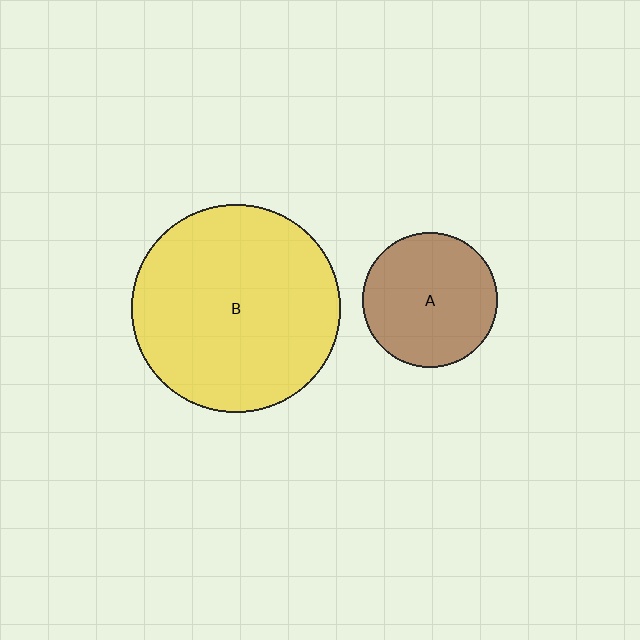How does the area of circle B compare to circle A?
Approximately 2.4 times.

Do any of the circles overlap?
No, none of the circles overlap.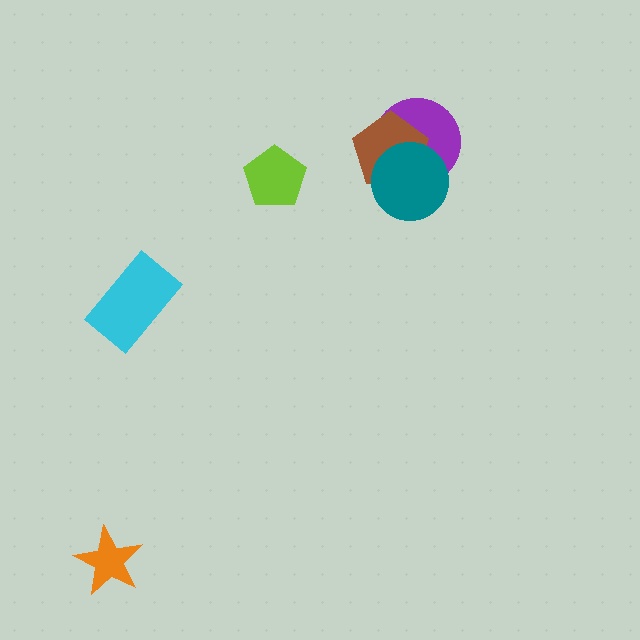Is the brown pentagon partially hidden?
Yes, it is partially covered by another shape.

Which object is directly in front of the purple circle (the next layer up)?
The brown pentagon is directly in front of the purple circle.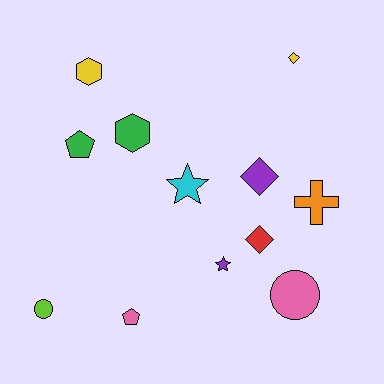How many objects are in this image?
There are 12 objects.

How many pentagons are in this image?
There are 2 pentagons.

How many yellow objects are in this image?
There are 2 yellow objects.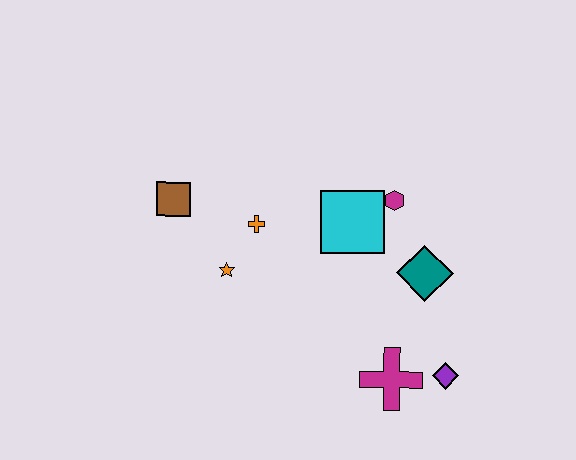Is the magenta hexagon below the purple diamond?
No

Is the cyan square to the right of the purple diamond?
No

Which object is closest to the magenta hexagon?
The cyan square is closest to the magenta hexagon.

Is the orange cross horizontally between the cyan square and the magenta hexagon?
No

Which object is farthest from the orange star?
The purple diamond is farthest from the orange star.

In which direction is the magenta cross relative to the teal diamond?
The magenta cross is below the teal diamond.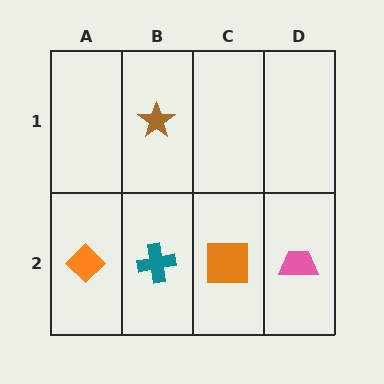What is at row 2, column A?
An orange diamond.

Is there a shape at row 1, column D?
No, that cell is empty.